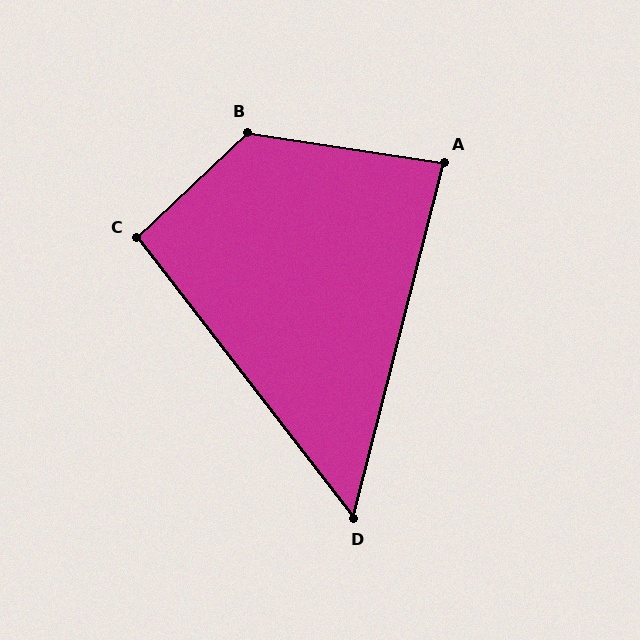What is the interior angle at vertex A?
Approximately 84 degrees (acute).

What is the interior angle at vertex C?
Approximately 96 degrees (obtuse).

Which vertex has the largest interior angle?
B, at approximately 128 degrees.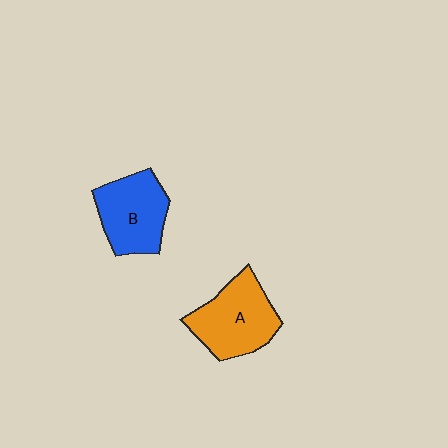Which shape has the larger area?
Shape A (orange).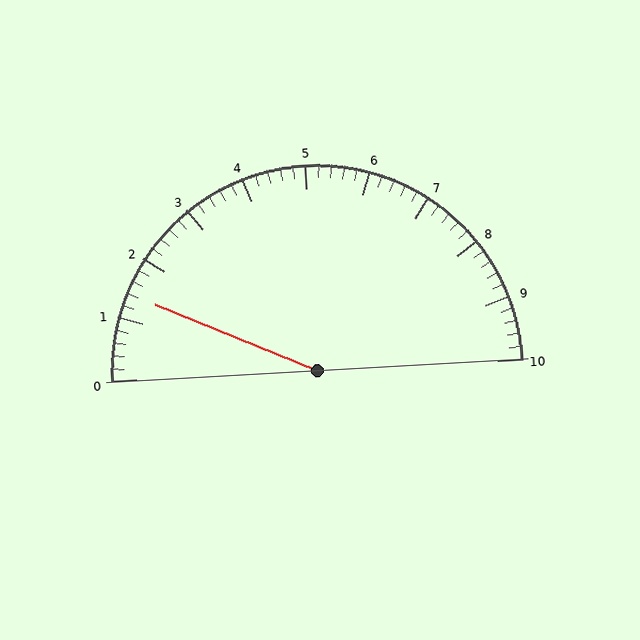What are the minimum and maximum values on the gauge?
The gauge ranges from 0 to 10.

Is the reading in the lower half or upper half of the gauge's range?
The reading is in the lower half of the range (0 to 10).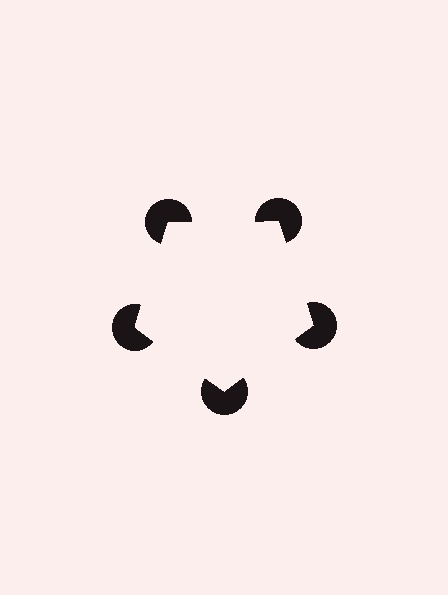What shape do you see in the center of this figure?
An illusory pentagon — its edges are inferred from the aligned wedge cuts in the pac-man discs, not physically drawn.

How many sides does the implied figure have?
5 sides.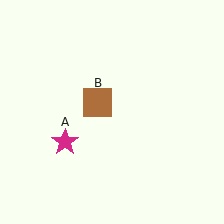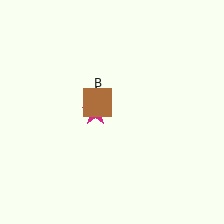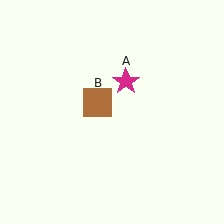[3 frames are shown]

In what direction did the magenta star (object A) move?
The magenta star (object A) moved up and to the right.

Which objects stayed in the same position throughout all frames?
Brown square (object B) remained stationary.